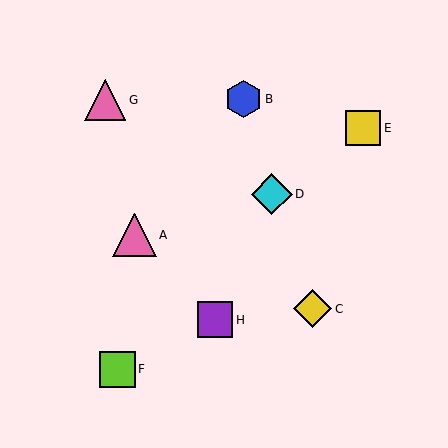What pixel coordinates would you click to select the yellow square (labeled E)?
Click at (363, 128) to select the yellow square E.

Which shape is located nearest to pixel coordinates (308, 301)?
The yellow diamond (labeled C) at (312, 309) is nearest to that location.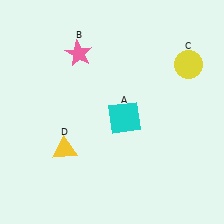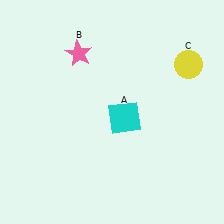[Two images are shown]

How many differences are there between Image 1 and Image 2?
There is 1 difference between the two images.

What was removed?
The yellow triangle (D) was removed in Image 2.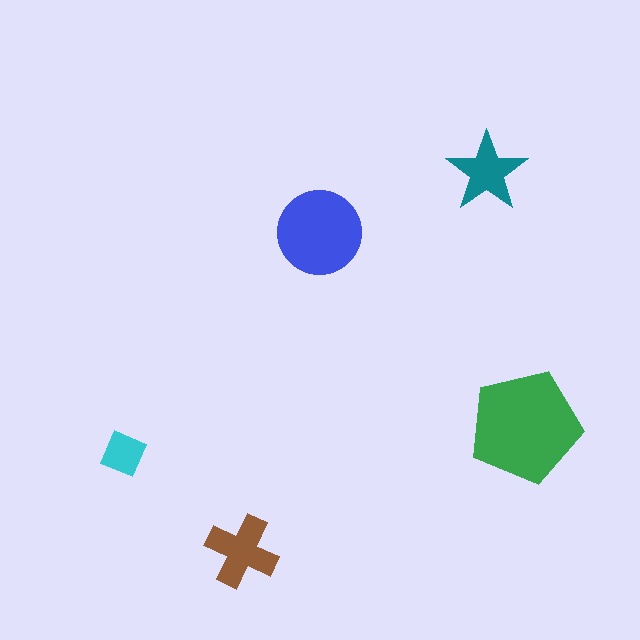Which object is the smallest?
The cyan square.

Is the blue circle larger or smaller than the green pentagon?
Smaller.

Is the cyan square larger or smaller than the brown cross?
Smaller.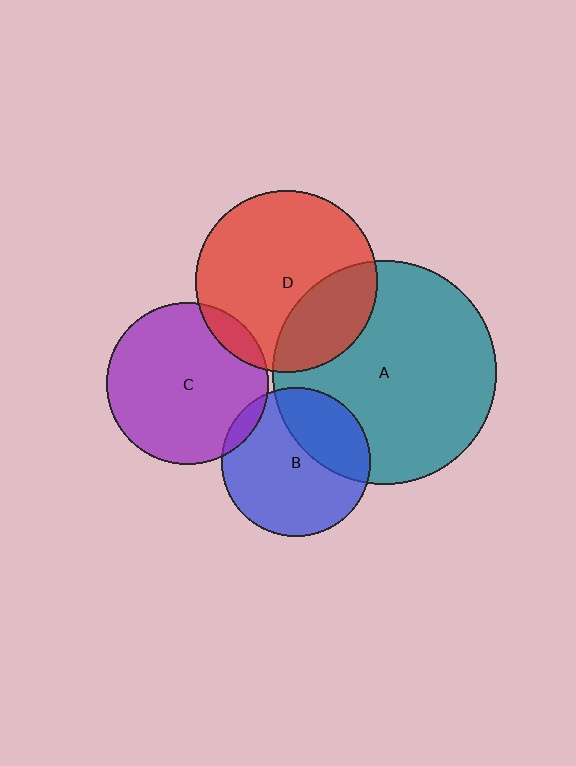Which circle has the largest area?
Circle A (teal).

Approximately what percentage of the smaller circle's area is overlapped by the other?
Approximately 10%.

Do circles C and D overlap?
Yes.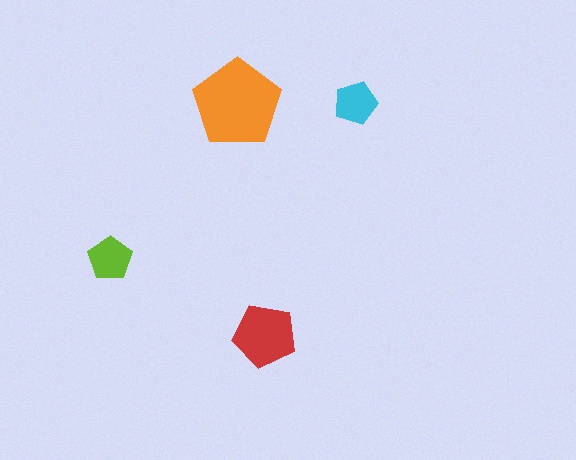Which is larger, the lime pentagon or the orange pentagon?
The orange one.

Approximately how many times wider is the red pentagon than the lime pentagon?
About 1.5 times wider.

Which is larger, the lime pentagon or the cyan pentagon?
The lime one.